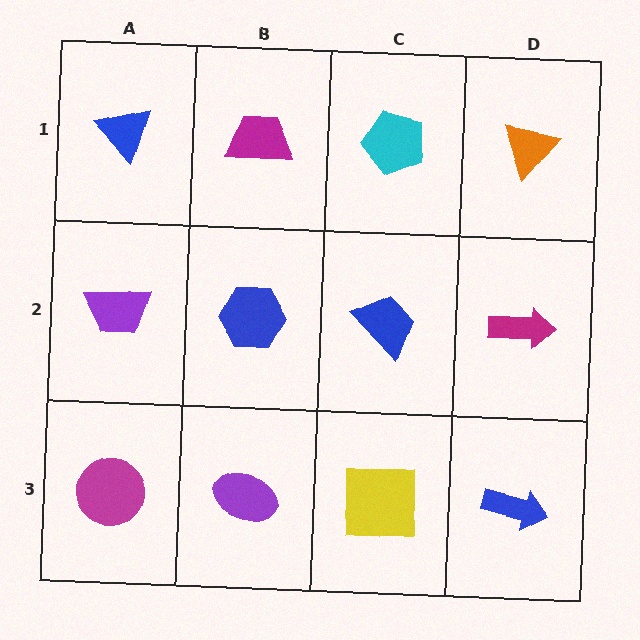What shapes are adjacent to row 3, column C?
A blue trapezoid (row 2, column C), a purple ellipse (row 3, column B), a blue arrow (row 3, column D).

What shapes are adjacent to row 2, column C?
A cyan pentagon (row 1, column C), a yellow square (row 3, column C), a blue hexagon (row 2, column B), a magenta arrow (row 2, column D).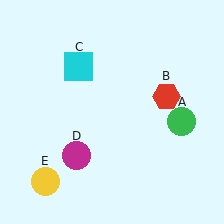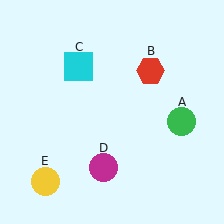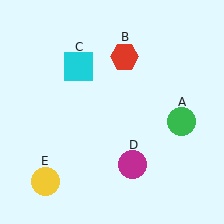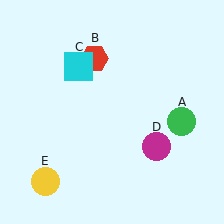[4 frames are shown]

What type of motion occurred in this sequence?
The red hexagon (object B), magenta circle (object D) rotated counterclockwise around the center of the scene.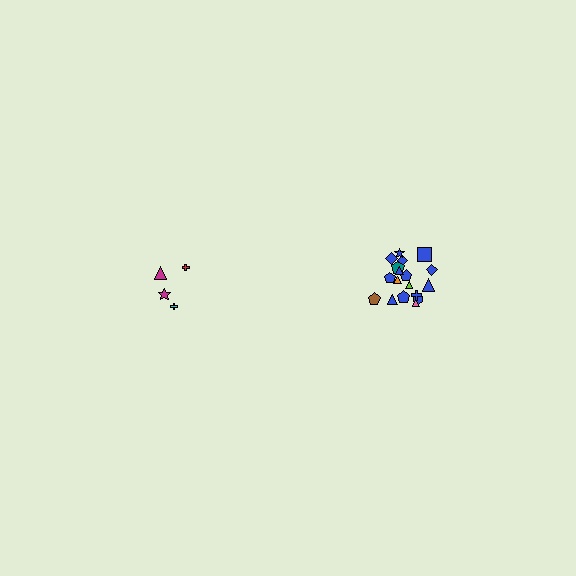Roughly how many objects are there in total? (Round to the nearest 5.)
Roughly 20 objects in total.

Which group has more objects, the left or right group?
The right group.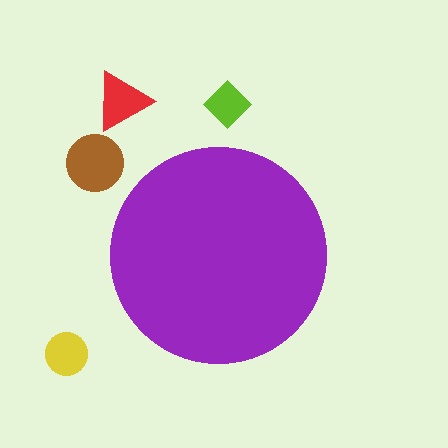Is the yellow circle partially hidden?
No, the yellow circle is fully visible.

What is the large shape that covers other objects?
A purple circle.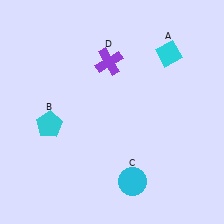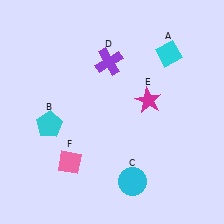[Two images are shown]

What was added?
A magenta star (E), a pink diamond (F) were added in Image 2.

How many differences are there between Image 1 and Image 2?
There are 2 differences between the two images.